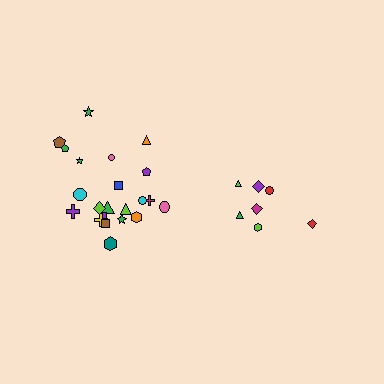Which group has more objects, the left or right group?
The left group.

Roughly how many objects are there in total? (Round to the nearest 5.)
Roughly 30 objects in total.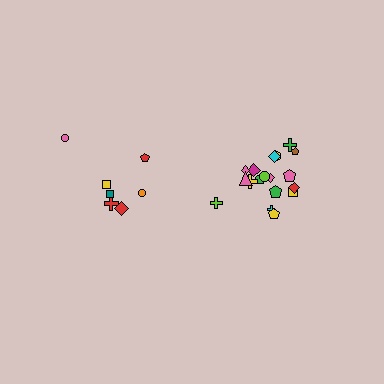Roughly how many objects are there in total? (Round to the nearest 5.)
Roughly 25 objects in total.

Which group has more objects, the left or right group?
The right group.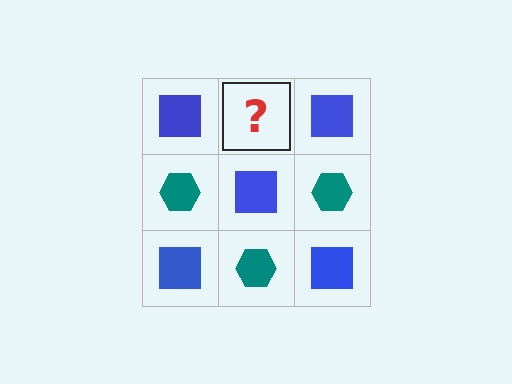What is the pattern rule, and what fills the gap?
The rule is that it alternates blue square and teal hexagon in a checkerboard pattern. The gap should be filled with a teal hexagon.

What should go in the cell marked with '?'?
The missing cell should contain a teal hexagon.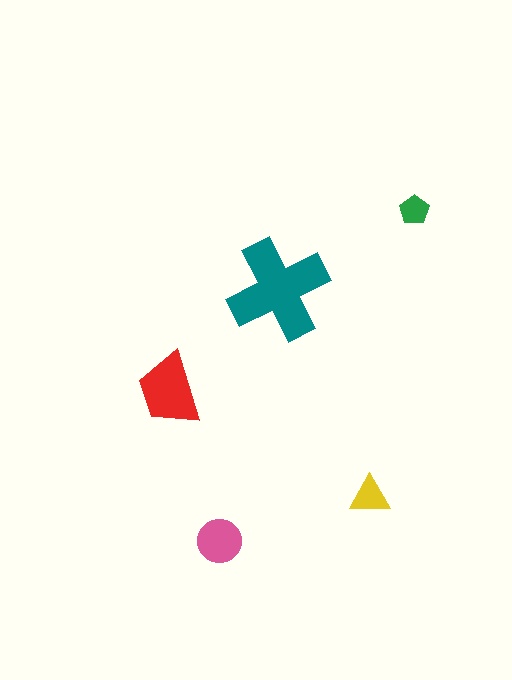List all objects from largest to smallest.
The teal cross, the red trapezoid, the pink circle, the yellow triangle, the green pentagon.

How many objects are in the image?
There are 5 objects in the image.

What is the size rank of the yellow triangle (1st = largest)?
4th.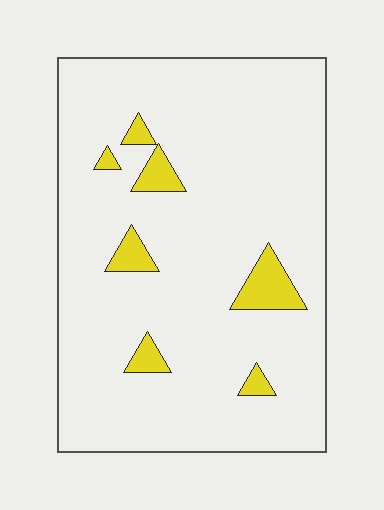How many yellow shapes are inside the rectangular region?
7.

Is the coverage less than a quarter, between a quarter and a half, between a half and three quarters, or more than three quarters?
Less than a quarter.